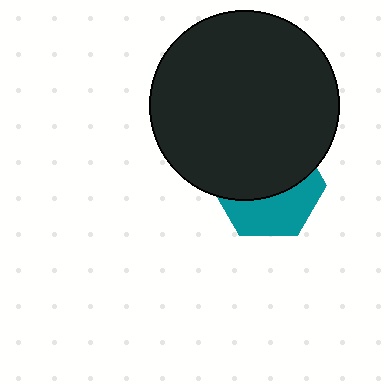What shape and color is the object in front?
The object in front is a black circle.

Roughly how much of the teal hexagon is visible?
A small part of it is visible (roughly 41%).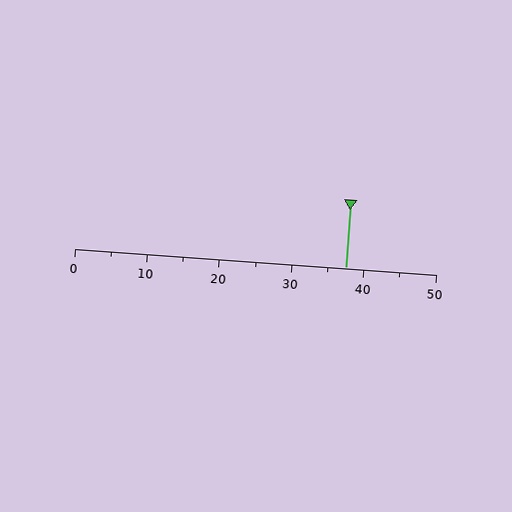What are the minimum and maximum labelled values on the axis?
The axis runs from 0 to 50.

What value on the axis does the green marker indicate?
The marker indicates approximately 37.5.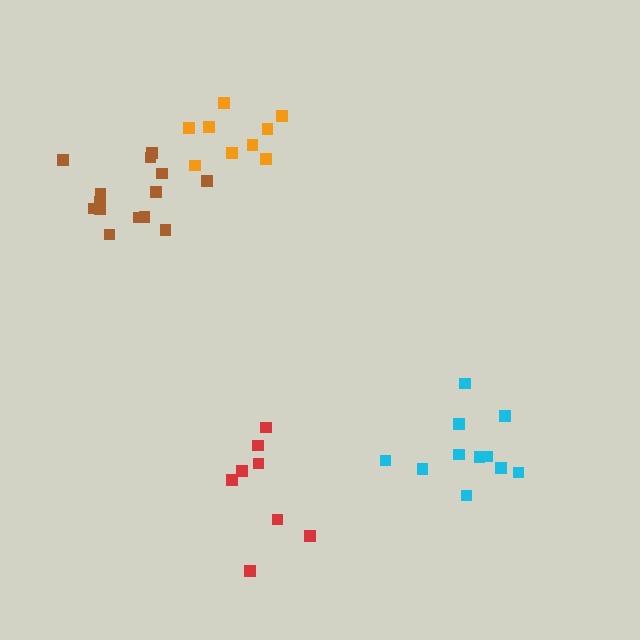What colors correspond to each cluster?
The clusters are colored: cyan, red, orange, brown.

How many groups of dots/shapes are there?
There are 4 groups.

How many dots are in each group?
Group 1: 11 dots, Group 2: 8 dots, Group 3: 9 dots, Group 4: 14 dots (42 total).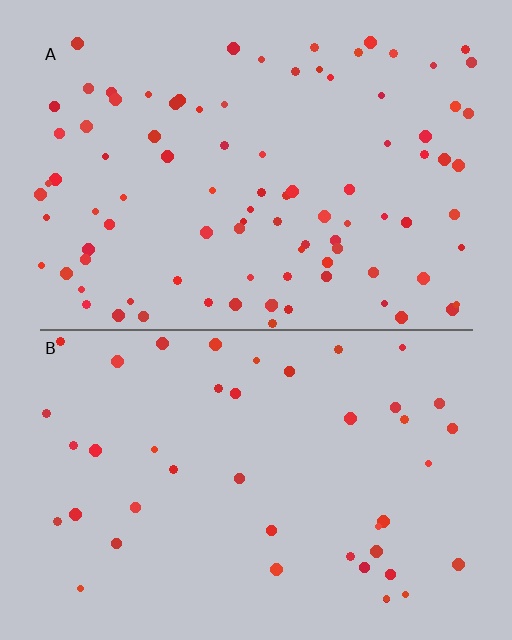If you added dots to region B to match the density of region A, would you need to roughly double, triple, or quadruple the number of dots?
Approximately double.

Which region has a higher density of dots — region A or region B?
A (the top).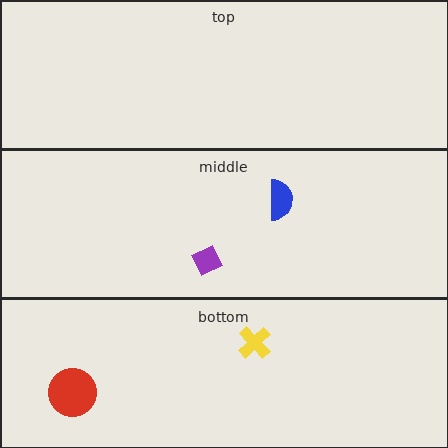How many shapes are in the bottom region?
2.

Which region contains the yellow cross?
The bottom region.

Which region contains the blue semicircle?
The middle region.